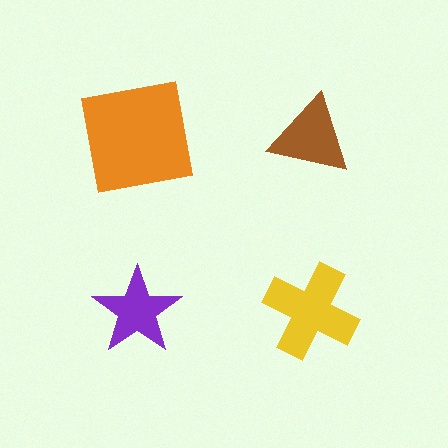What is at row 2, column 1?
A purple star.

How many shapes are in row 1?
2 shapes.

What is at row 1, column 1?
An orange square.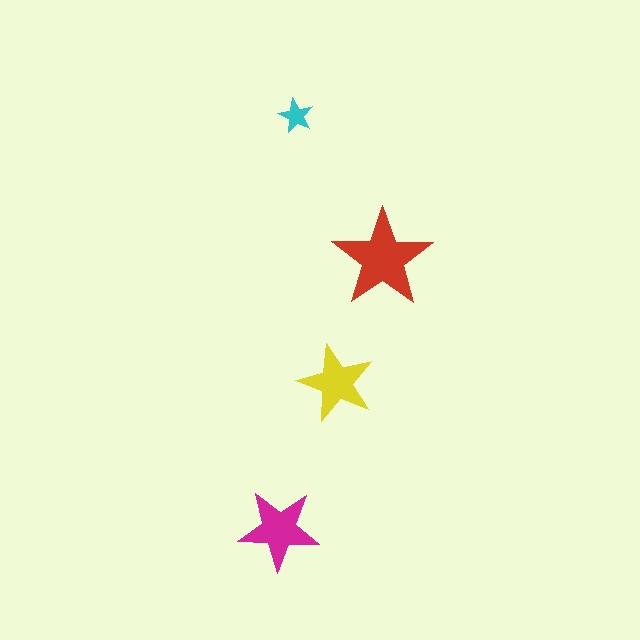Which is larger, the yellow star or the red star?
The red one.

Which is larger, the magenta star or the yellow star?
The magenta one.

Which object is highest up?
The cyan star is topmost.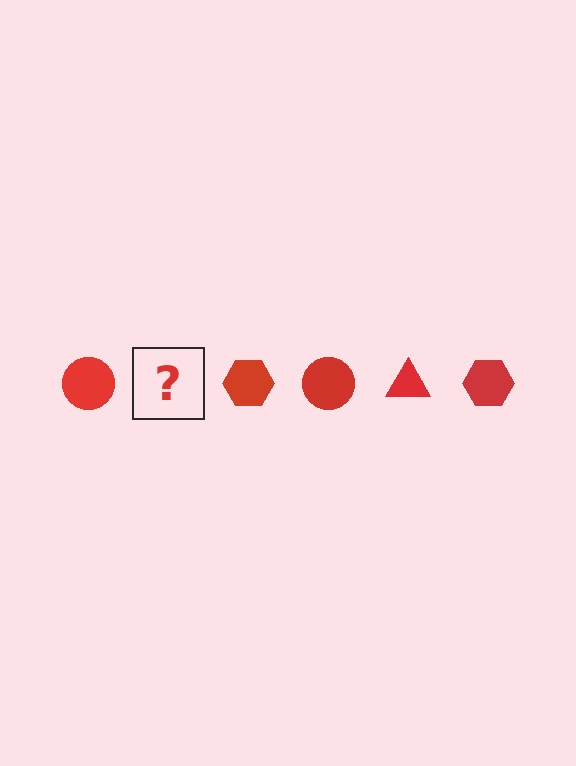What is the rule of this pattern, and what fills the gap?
The rule is that the pattern cycles through circle, triangle, hexagon shapes in red. The gap should be filled with a red triangle.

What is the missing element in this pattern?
The missing element is a red triangle.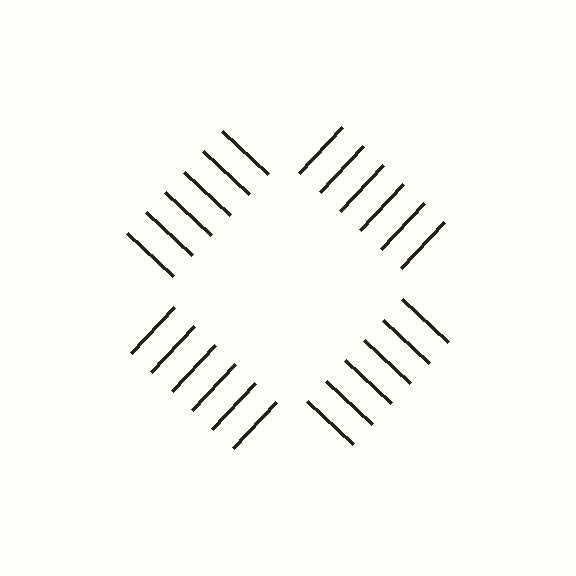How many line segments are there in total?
24 — 6 along each of the 4 edges.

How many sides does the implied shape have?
4 sides — the line-ends trace a square.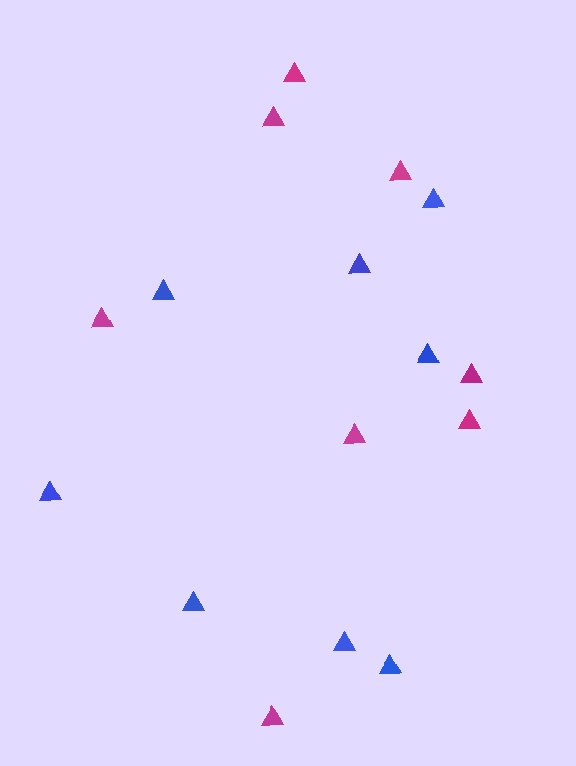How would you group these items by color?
There are 2 groups: one group of magenta triangles (8) and one group of blue triangles (8).